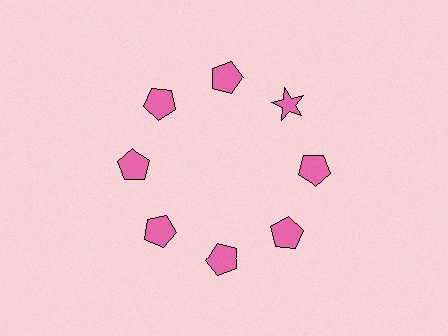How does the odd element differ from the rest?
It has a different shape: star instead of pentagon.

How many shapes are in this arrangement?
There are 8 shapes arranged in a ring pattern.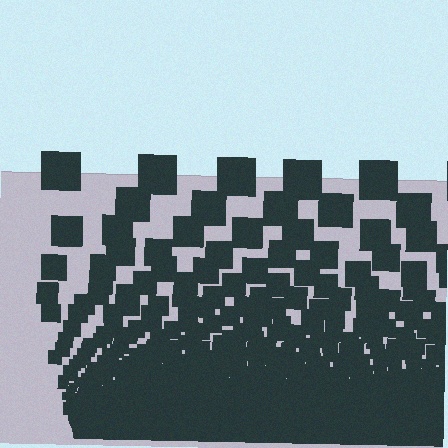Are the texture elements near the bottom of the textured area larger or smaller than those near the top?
Smaller. The gradient is inverted — elements near the bottom are smaller and denser.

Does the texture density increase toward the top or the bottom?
Density increases toward the bottom.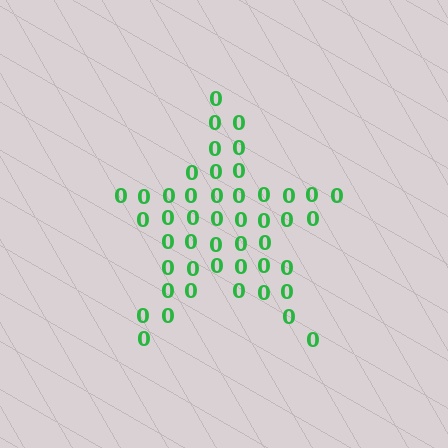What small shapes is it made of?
It is made of small digit 0's.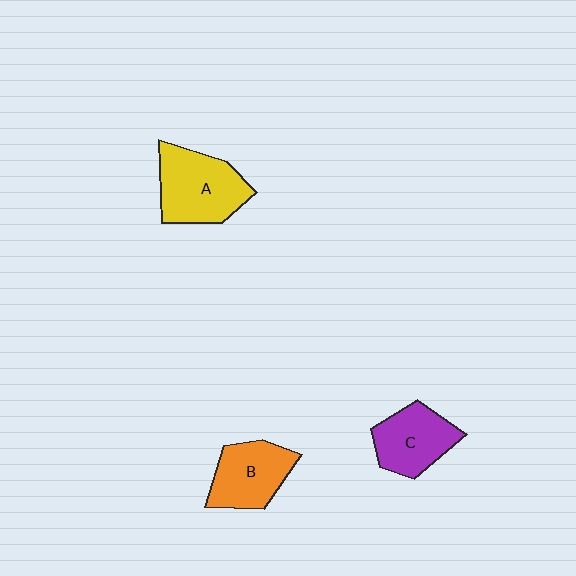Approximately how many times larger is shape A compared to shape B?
Approximately 1.2 times.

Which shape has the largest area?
Shape A (yellow).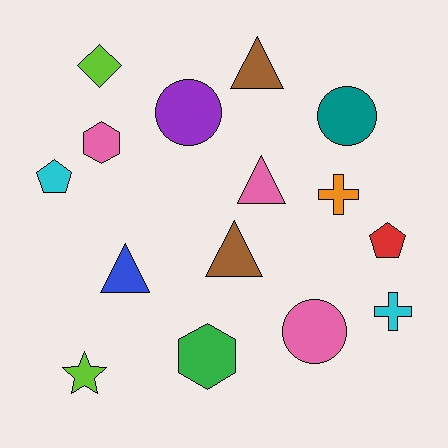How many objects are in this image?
There are 15 objects.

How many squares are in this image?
There are no squares.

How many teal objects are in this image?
There is 1 teal object.